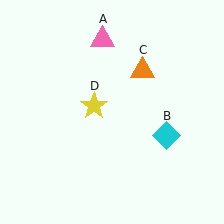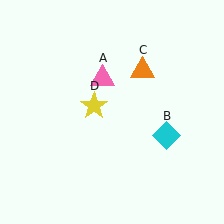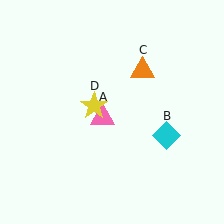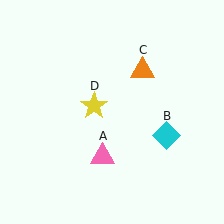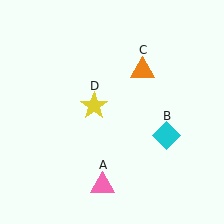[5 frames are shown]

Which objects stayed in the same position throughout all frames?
Cyan diamond (object B) and orange triangle (object C) and yellow star (object D) remained stationary.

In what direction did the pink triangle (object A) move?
The pink triangle (object A) moved down.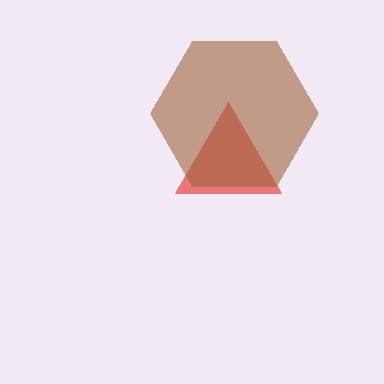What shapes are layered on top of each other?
The layered shapes are: a red triangle, a brown hexagon.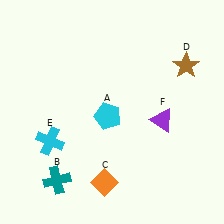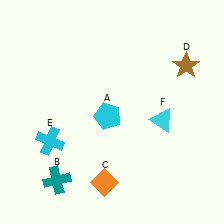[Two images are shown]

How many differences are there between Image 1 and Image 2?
There is 1 difference between the two images.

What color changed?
The triangle (F) changed from purple in Image 1 to cyan in Image 2.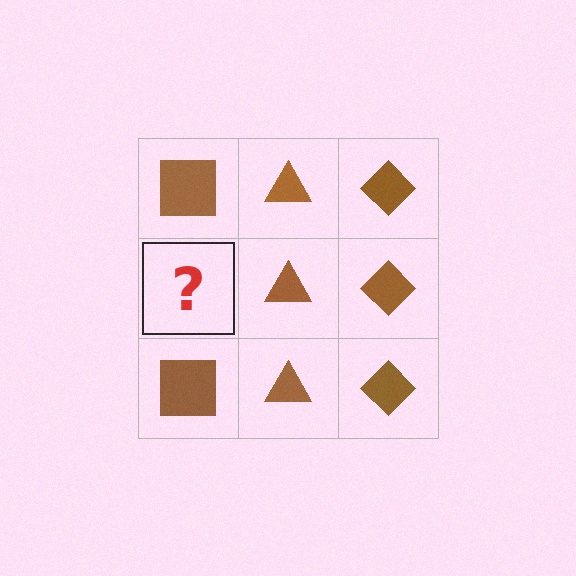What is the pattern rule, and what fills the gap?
The rule is that each column has a consistent shape. The gap should be filled with a brown square.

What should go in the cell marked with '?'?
The missing cell should contain a brown square.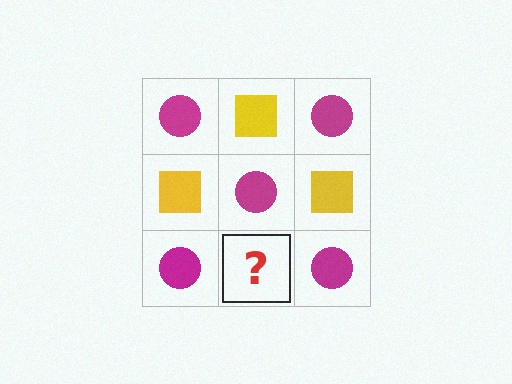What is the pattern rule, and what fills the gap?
The rule is that it alternates magenta circle and yellow square in a checkerboard pattern. The gap should be filled with a yellow square.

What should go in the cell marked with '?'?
The missing cell should contain a yellow square.